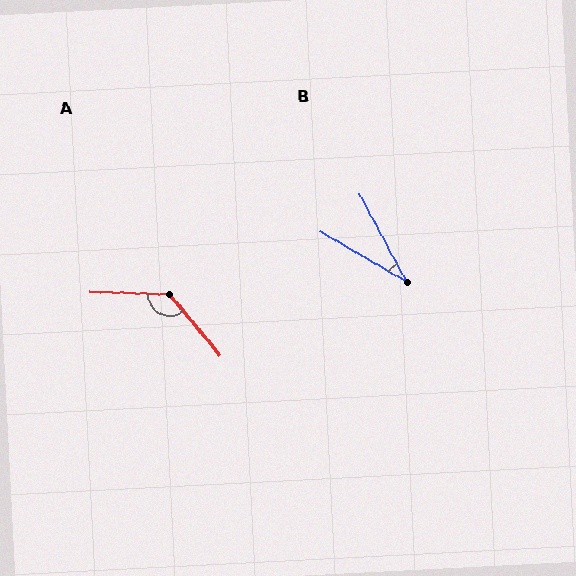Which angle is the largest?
A, at approximately 131 degrees.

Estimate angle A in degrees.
Approximately 131 degrees.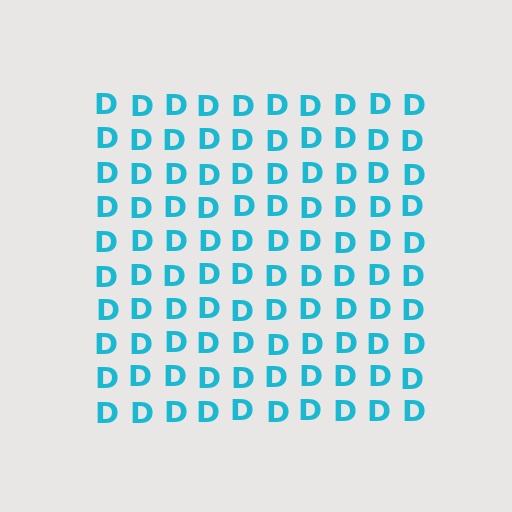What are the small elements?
The small elements are letter D's.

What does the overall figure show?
The overall figure shows a square.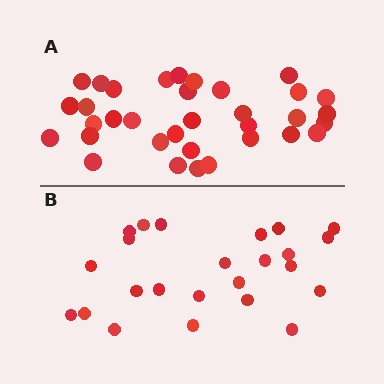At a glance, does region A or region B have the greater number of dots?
Region A (the top region) has more dots.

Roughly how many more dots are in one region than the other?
Region A has roughly 10 or so more dots than region B.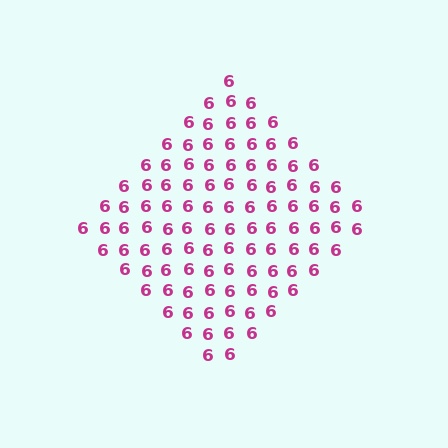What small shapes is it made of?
It is made of small digit 6's.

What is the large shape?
The large shape is a diamond.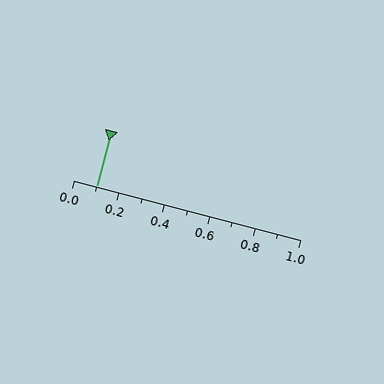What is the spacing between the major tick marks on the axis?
The major ticks are spaced 0.2 apart.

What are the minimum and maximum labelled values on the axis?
The axis runs from 0.0 to 1.0.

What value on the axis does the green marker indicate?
The marker indicates approximately 0.1.